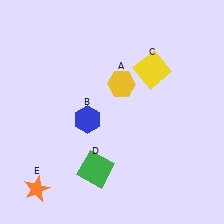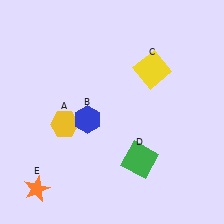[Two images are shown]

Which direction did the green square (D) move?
The green square (D) moved right.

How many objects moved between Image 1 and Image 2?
2 objects moved between the two images.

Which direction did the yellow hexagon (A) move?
The yellow hexagon (A) moved left.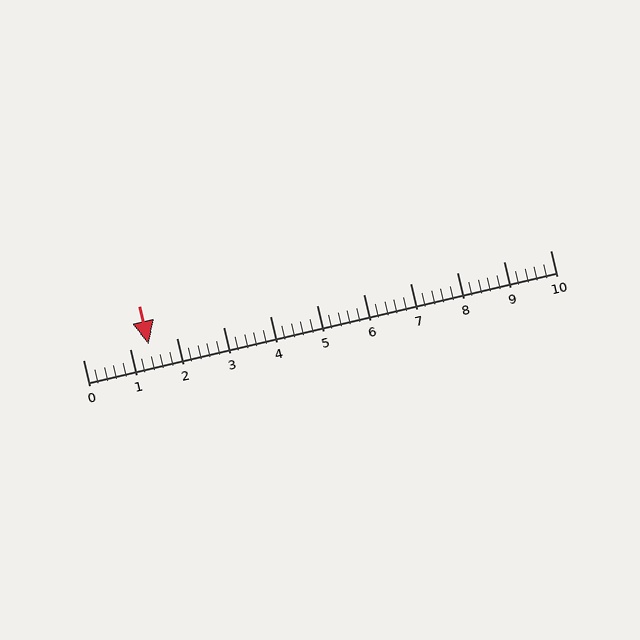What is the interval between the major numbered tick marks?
The major tick marks are spaced 1 units apart.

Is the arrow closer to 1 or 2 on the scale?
The arrow is closer to 1.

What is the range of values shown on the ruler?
The ruler shows values from 0 to 10.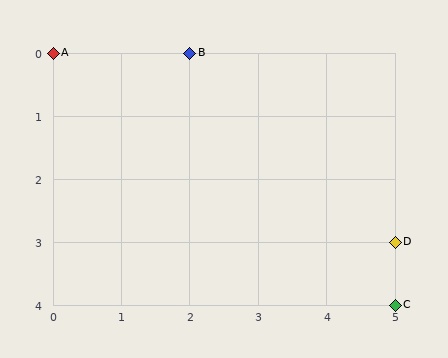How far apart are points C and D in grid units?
Points C and D are 1 row apart.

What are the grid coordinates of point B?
Point B is at grid coordinates (2, 0).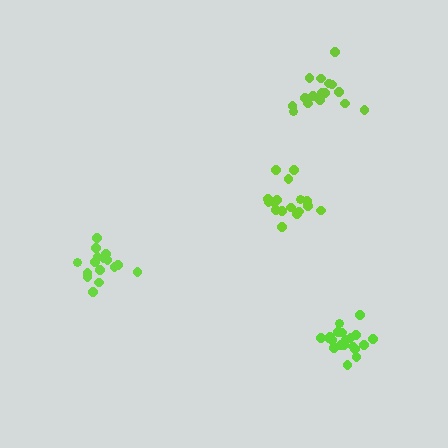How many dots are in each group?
Group 1: 18 dots, Group 2: 16 dots, Group 3: 20 dots, Group 4: 17 dots (71 total).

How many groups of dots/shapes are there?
There are 4 groups.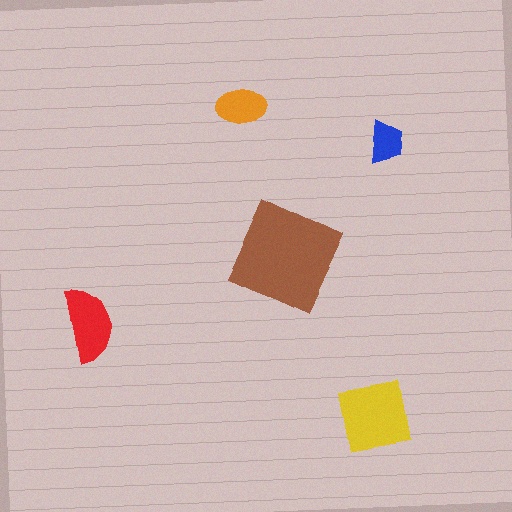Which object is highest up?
The orange ellipse is topmost.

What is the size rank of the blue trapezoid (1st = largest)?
5th.